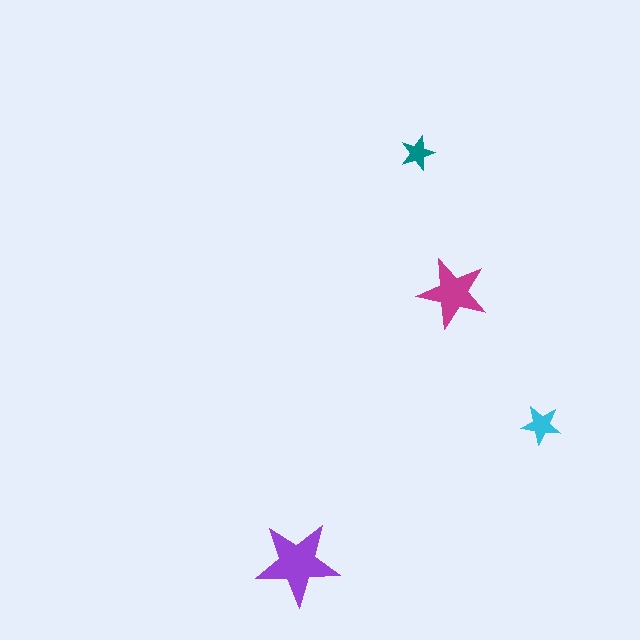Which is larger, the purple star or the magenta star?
The purple one.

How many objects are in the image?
There are 4 objects in the image.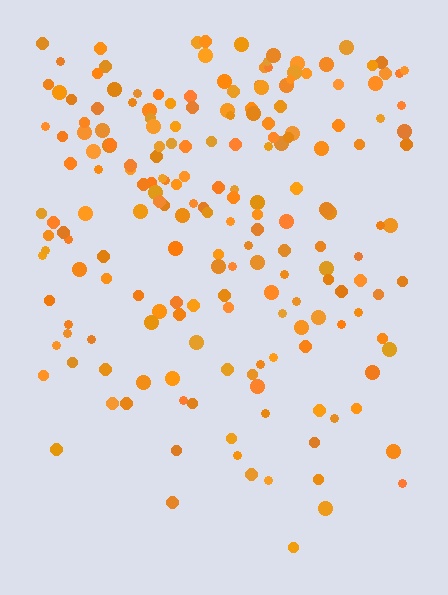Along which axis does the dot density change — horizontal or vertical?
Vertical.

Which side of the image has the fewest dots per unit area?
The bottom.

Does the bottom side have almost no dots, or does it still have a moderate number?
Still a moderate number, just noticeably fewer than the top.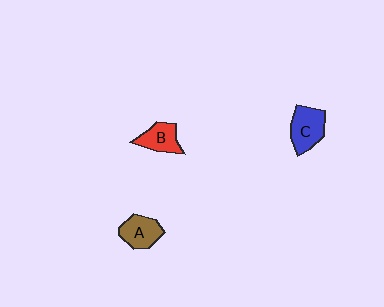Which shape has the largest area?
Shape C (blue).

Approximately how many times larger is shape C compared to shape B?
Approximately 1.3 times.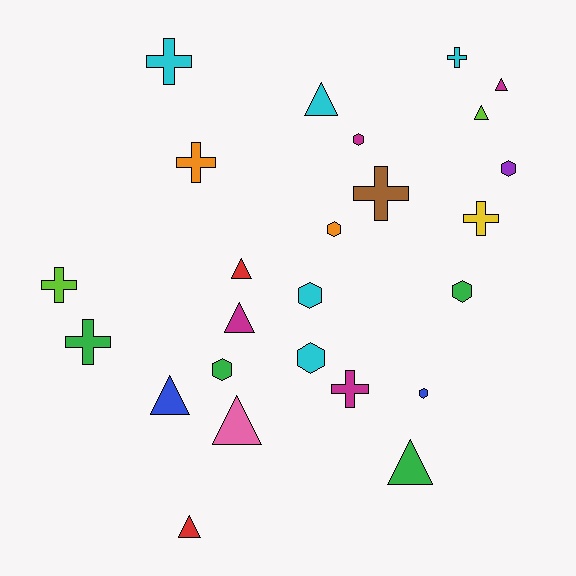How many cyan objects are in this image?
There are 5 cyan objects.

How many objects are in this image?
There are 25 objects.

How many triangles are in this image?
There are 9 triangles.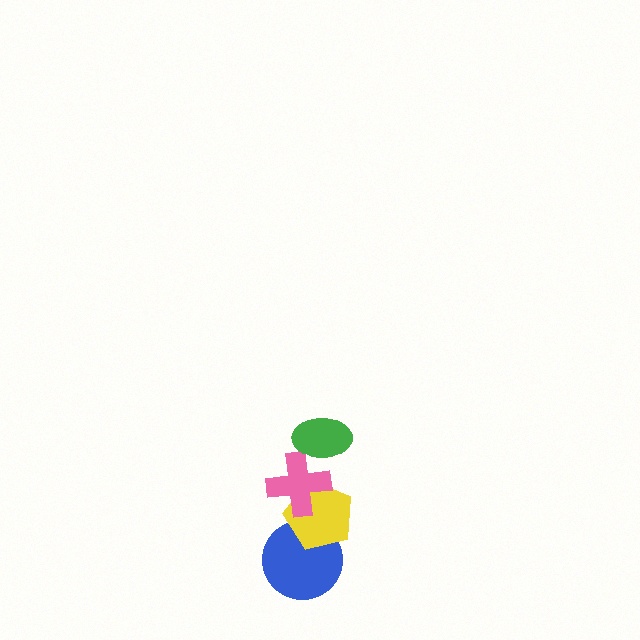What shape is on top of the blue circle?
The yellow pentagon is on top of the blue circle.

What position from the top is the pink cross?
The pink cross is 2nd from the top.